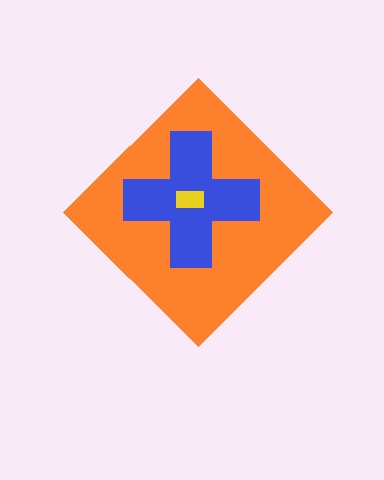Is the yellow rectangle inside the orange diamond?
Yes.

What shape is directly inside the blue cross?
The yellow rectangle.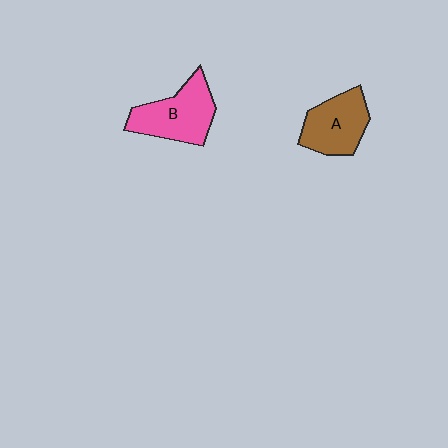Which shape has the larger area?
Shape B (pink).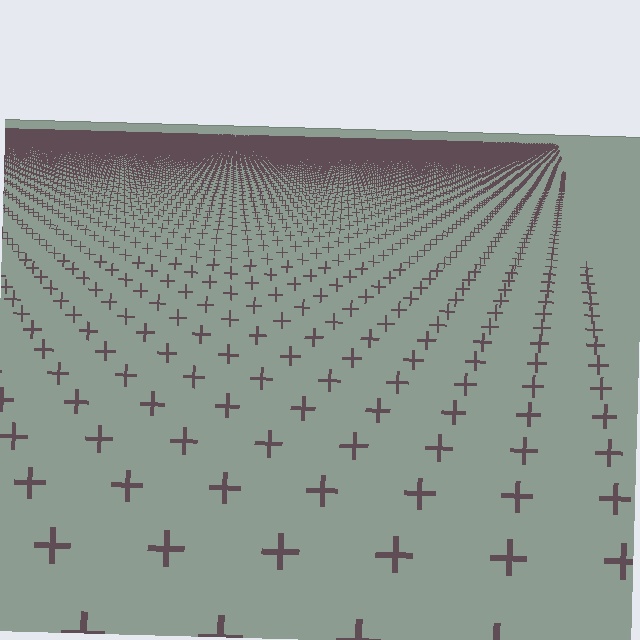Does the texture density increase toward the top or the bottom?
Density increases toward the top.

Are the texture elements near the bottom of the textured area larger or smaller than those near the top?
Larger. Near the bottom, elements are closer to the viewer and appear at a bigger on-screen size.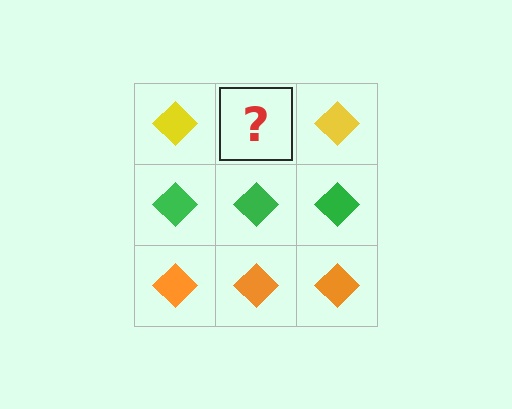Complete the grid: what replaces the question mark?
The question mark should be replaced with a yellow diamond.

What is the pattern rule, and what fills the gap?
The rule is that each row has a consistent color. The gap should be filled with a yellow diamond.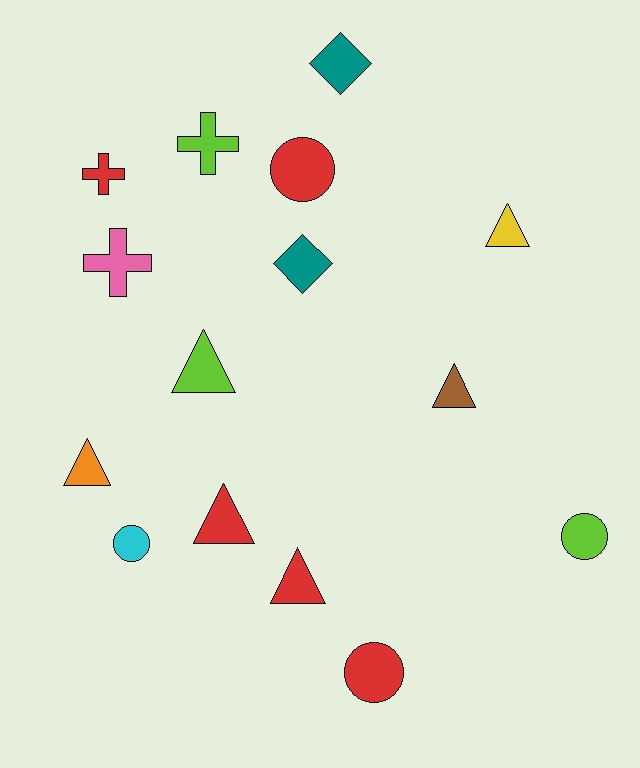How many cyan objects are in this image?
There is 1 cyan object.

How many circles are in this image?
There are 4 circles.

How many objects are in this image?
There are 15 objects.